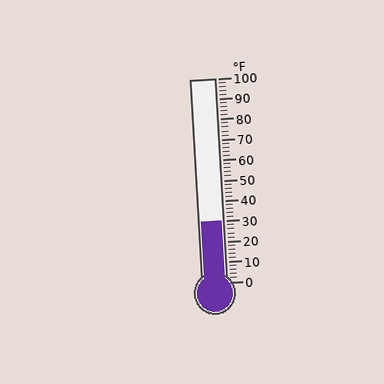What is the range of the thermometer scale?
The thermometer scale ranges from 0°F to 100°F.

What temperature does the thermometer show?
The thermometer shows approximately 30°F.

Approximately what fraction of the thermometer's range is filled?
The thermometer is filled to approximately 30% of its range.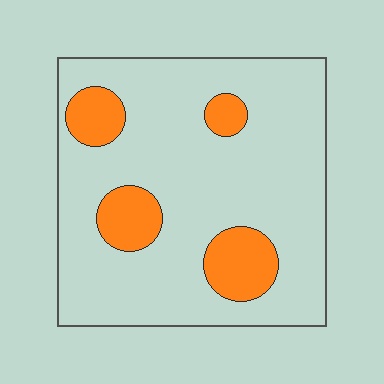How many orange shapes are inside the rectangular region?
4.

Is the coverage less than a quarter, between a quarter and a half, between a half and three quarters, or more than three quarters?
Less than a quarter.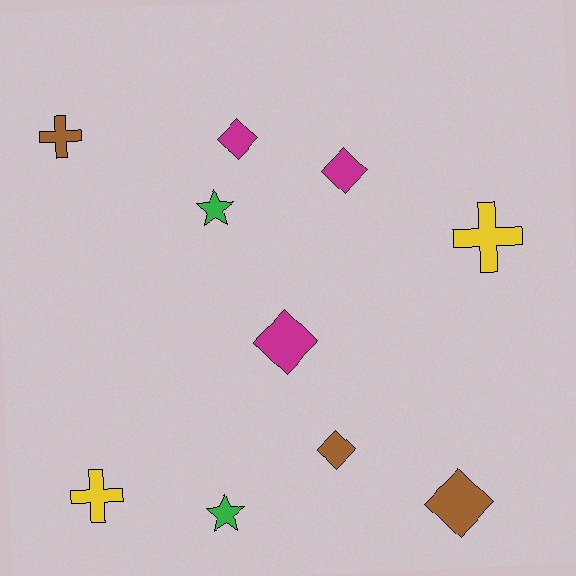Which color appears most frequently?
Brown, with 3 objects.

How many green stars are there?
There are 2 green stars.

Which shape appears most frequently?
Diamond, with 5 objects.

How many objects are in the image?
There are 10 objects.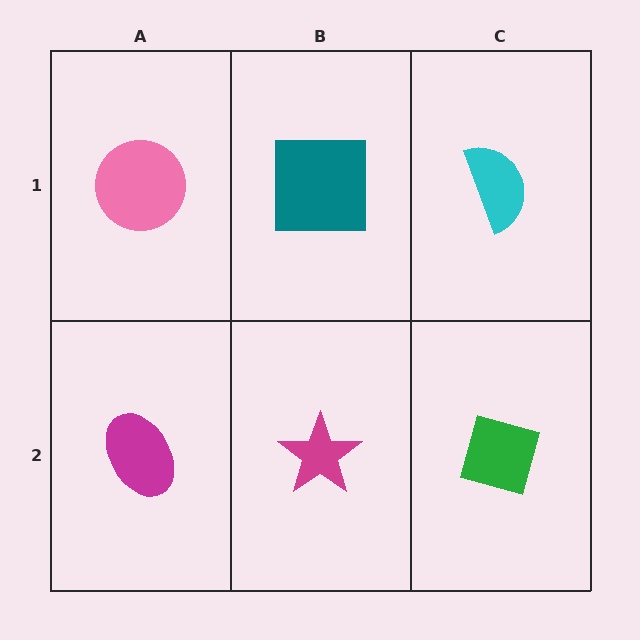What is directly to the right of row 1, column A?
A teal square.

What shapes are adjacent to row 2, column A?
A pink circle (row 1, column A), a magenta star (row 2, column B).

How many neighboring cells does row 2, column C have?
2.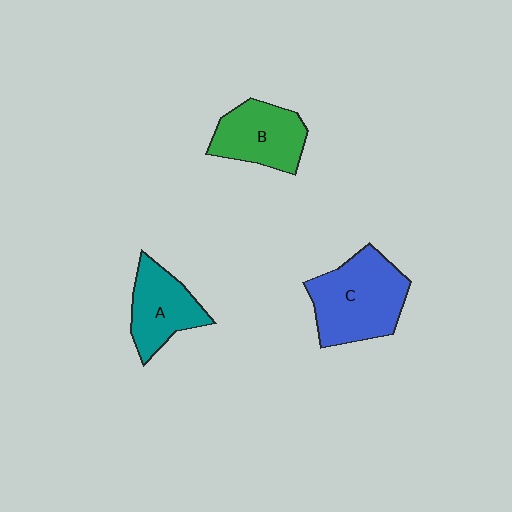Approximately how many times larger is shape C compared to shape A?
Approximately 1.5 times.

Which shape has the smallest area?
Shape A (teal).